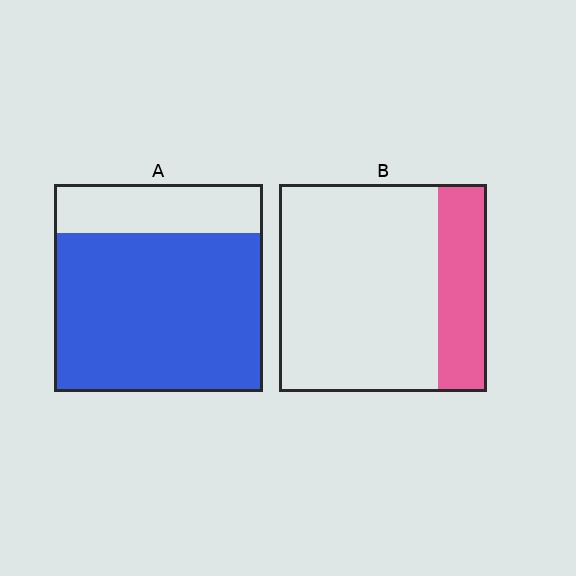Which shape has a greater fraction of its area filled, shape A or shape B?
Shape A.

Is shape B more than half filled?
No.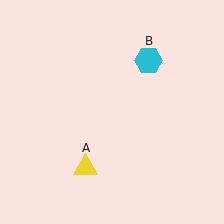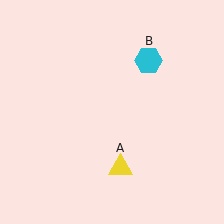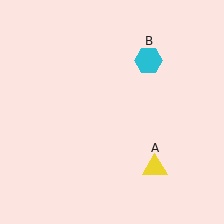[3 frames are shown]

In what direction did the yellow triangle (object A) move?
The yellow triangle (object A) moved right.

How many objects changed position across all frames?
1 object changed position: yellow triangle (object A).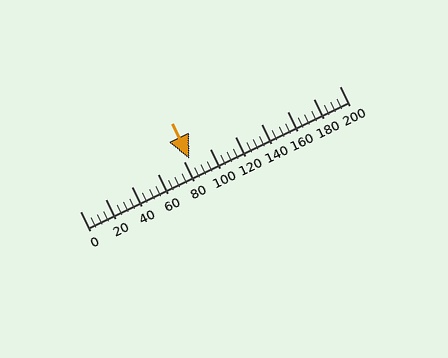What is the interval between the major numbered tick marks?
The major tick marks are spaced 20 units apart.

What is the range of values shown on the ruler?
The ruler shows values from 0 to 200.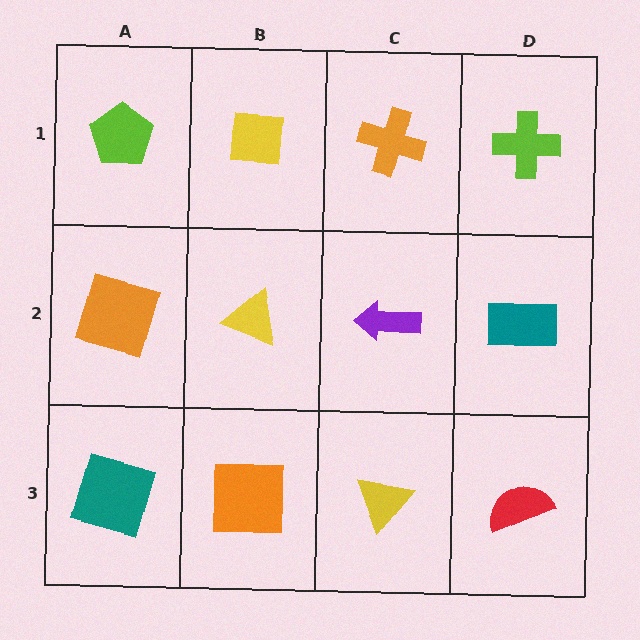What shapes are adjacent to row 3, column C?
A purple arrow (row 2, column C), an orange square (row 3, column B), a red semicircle (row 3, column D).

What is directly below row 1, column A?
An orange square.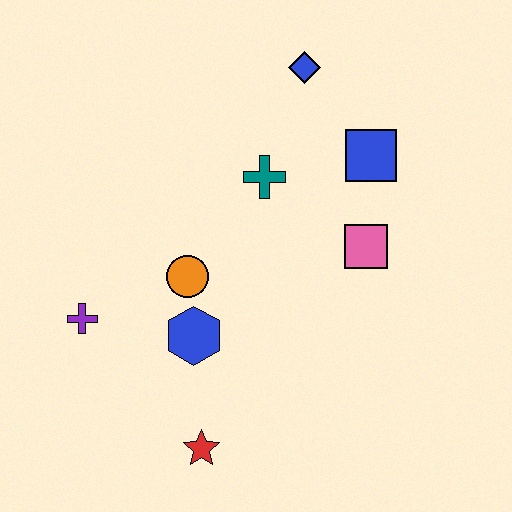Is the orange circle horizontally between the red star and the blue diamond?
No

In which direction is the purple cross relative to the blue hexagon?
The purple cross is to the left of the blue hexagon.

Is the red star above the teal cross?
No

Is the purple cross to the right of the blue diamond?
No